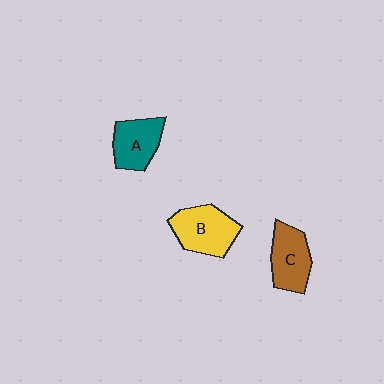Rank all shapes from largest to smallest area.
From largest to smallest: B (yellow), C (brown), A (teal).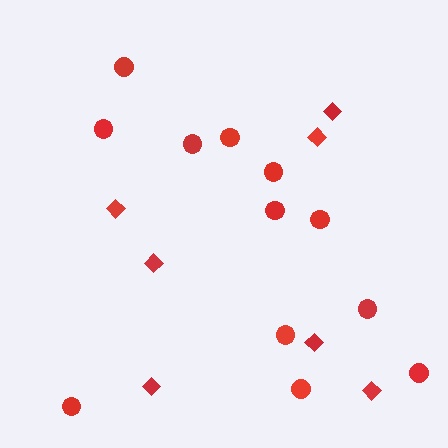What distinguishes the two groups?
There are 2 groups: one group of diamonds (7) and one group of circles (12).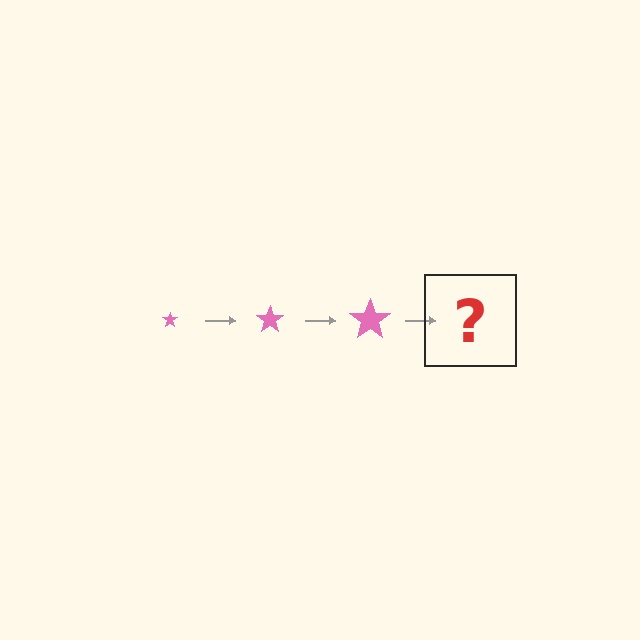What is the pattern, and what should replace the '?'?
The pattern is that the star gets progressively larger each step. The '?' should be a pink star, larger than the previous one.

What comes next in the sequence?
The next element should be a pink star, larger than the previous one.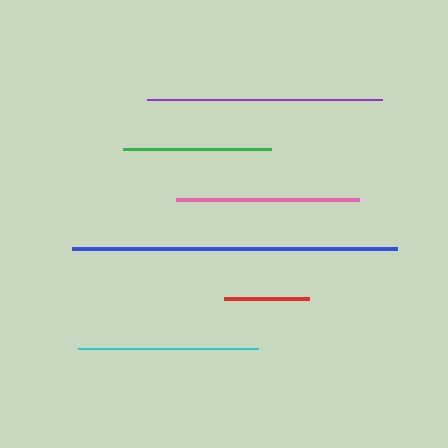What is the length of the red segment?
The red segment is approximately 84 pixels long.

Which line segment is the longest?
The blue line is the longest at approximately 325 pixels.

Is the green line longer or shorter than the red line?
The green line is longer than the red line.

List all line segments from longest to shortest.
From longest to shortest: blue, purple, pink, cyan, green, red.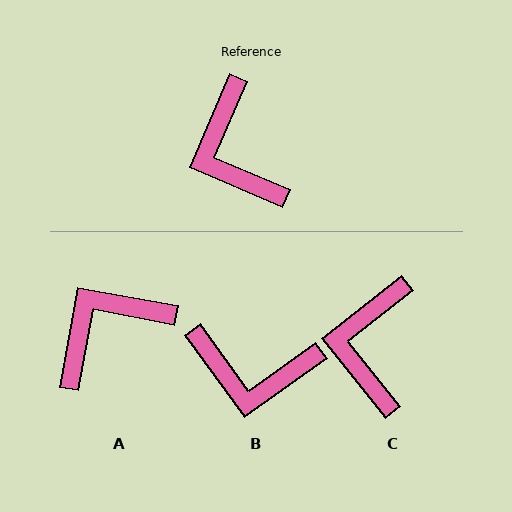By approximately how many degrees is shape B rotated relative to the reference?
Approximately 59 degrees counter-clockwise.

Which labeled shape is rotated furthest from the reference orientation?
A, about 77 degrees away.